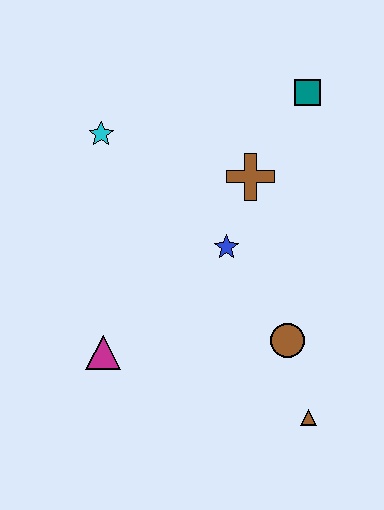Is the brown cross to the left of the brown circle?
Yes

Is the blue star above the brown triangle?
Yes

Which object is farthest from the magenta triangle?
The teal square is farthest from the magenta triangle.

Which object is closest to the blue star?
The brown cross is closest to the blue star.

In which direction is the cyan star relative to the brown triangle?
The cyan star is above the brown triangle.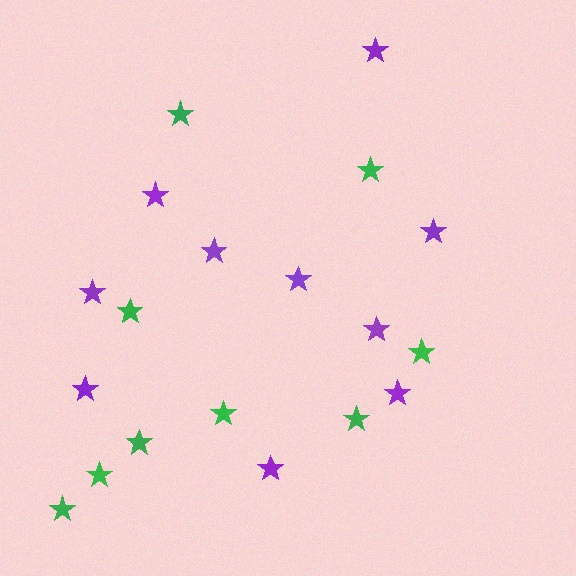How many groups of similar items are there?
There are 2 groups: one group of purple stars (10) and one group of green stars (9).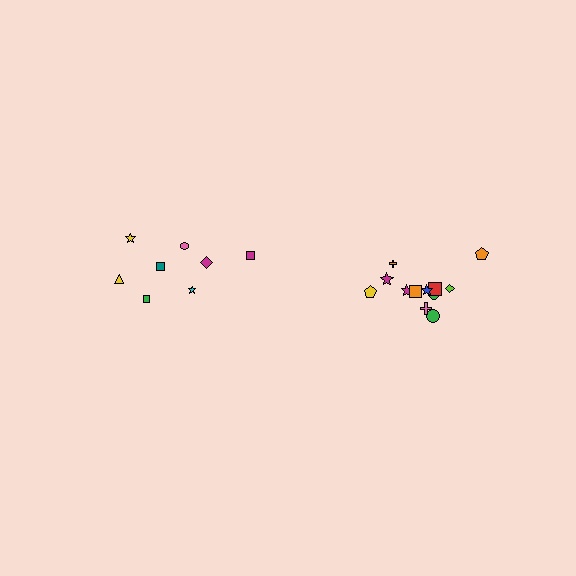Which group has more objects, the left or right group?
The right group.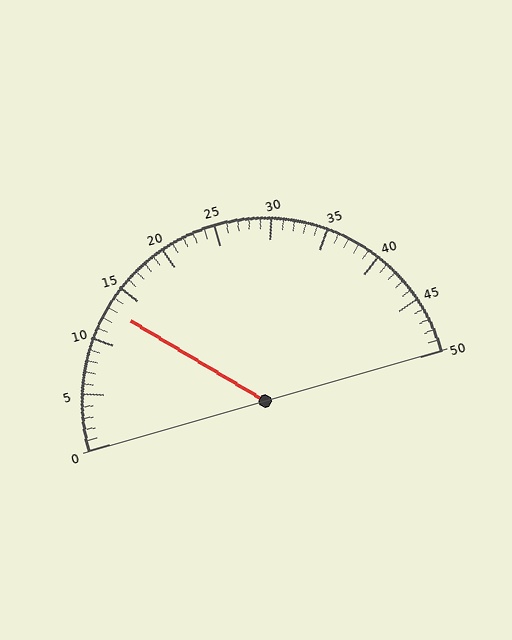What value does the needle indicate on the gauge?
The needle indicates approximately 13.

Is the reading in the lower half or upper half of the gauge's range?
The reading is in the lower half of the range (0 to 50).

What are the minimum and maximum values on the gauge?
The gauge ranges from 0 to 50.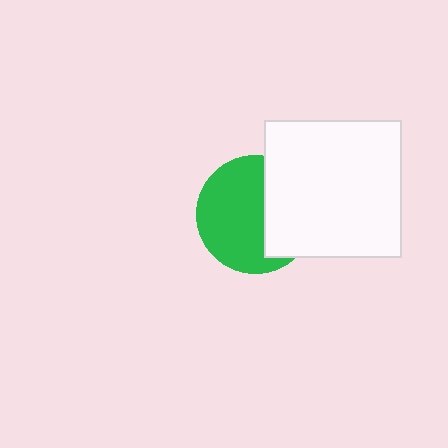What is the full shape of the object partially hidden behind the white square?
The partially hidden object is a green circle.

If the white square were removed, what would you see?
You would see the complete green circle.